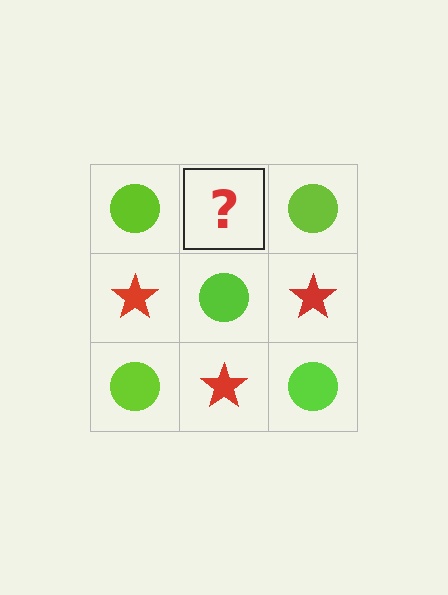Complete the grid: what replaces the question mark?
The question mark should be replaced with a red star.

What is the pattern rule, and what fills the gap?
The rule is that it alternates lime circle and red star in a checkerboard pattern. The gap should be filled with a red star.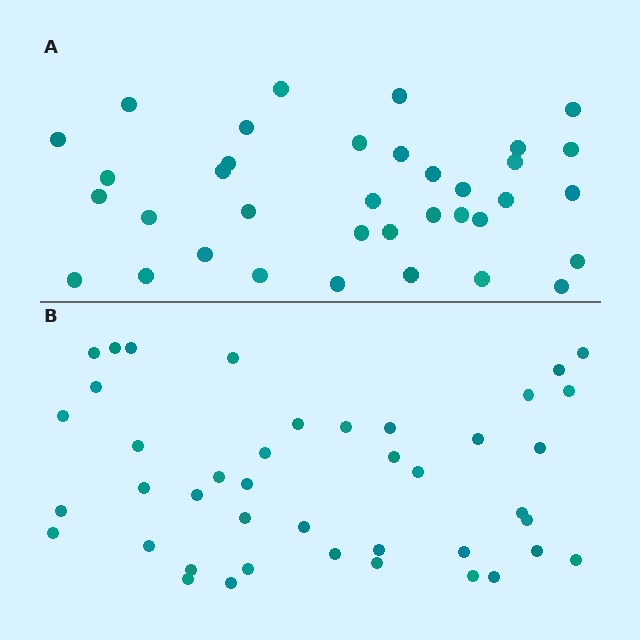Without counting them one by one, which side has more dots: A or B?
Region B (the bottom region) has more dots.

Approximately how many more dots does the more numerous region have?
Region B has about 6 more dots than region A.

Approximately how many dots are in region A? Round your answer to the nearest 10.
About 40 dots. (The exact count is 36, which rounds to 40.)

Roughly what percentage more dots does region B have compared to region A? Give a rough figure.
About 15% more.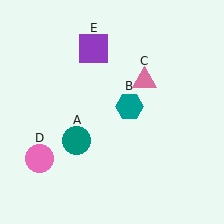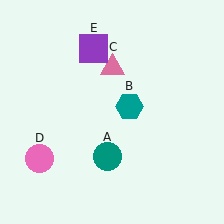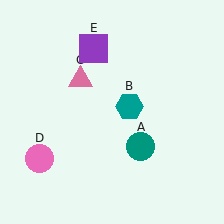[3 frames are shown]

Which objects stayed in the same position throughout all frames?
Teal hexagon (object B) and pink circle (object D) and purple square (object E) remained stationary.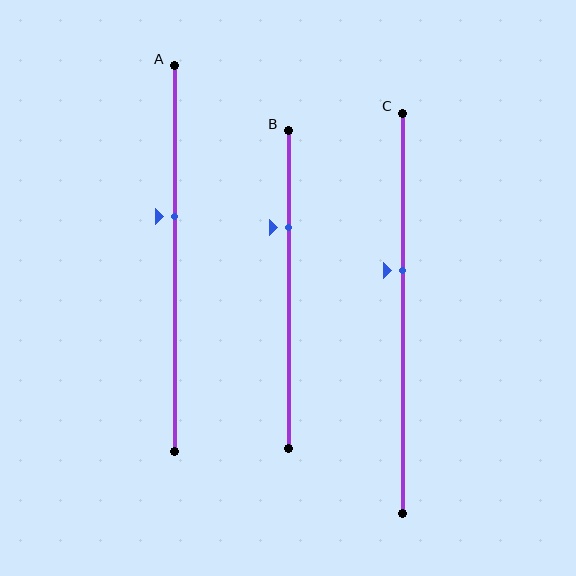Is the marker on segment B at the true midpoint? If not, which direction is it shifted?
No, the marker on segment B is shifted upward by about 20% of the segment length.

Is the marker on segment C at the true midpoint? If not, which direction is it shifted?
No, the marker on segment C is shifted upward by about 11% of the segment length.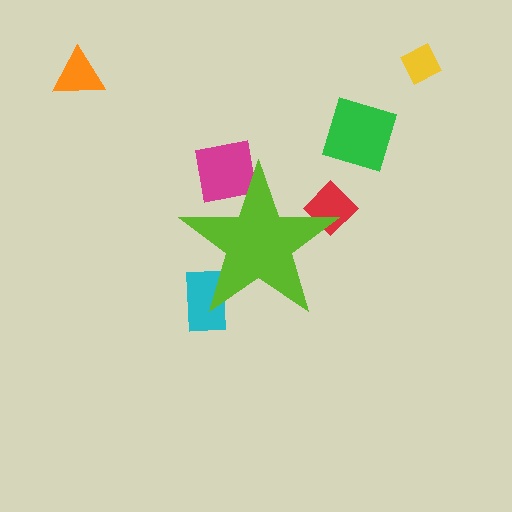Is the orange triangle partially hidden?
No, the orange triangle is fully visible.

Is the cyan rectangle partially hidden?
Yes, the cyan rectangle is partially hidden behind the lime star.